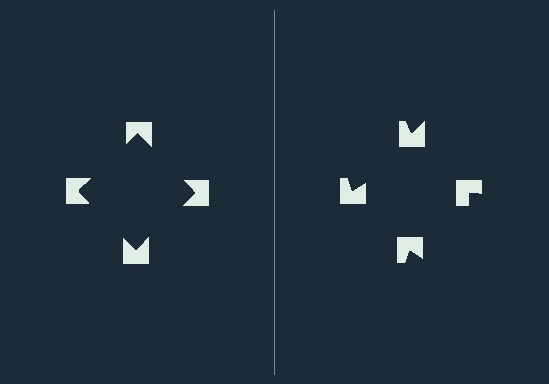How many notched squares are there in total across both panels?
8 — 4 on each side.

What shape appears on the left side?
An illusory square.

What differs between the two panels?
The notched squares are positioned identically on both sides; only the wedge orientations differ. On the left they align to a square; on the right they are misaligned.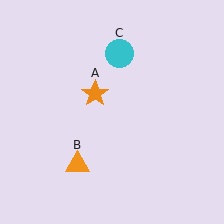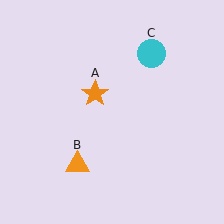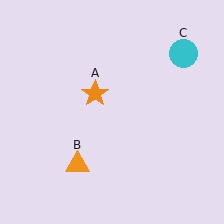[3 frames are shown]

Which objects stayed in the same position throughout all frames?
Orange star (object A) and orange triangle (object B) remained stationary.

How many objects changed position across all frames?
1 object changed position: cyan circle (object C).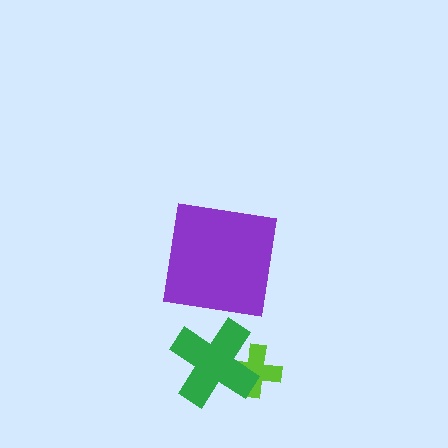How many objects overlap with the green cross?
1 object overlaps with the green cross.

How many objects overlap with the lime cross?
1 object overlaps with the lime cross.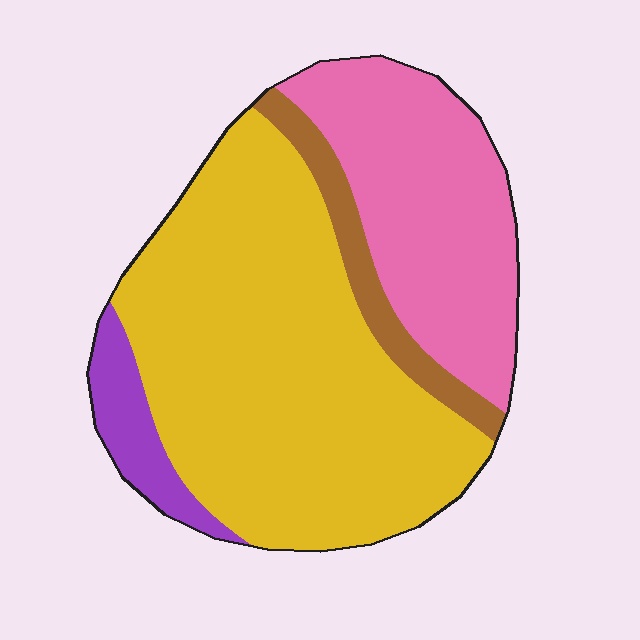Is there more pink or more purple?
Pink.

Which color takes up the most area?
Yellow, at roughly 55%.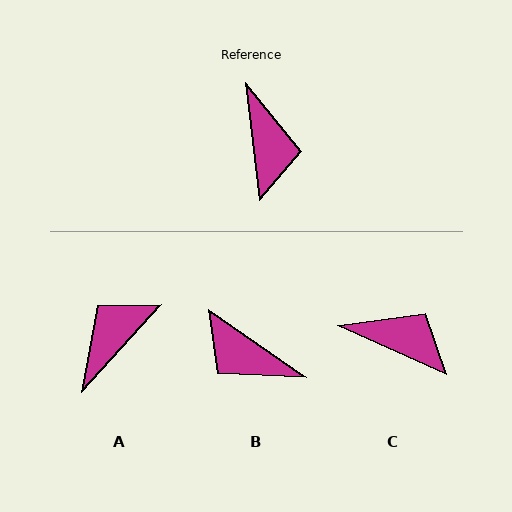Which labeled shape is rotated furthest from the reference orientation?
B, about 131 degrees away.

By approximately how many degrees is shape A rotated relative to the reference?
Approximately 131 degrees counter-clockwise.